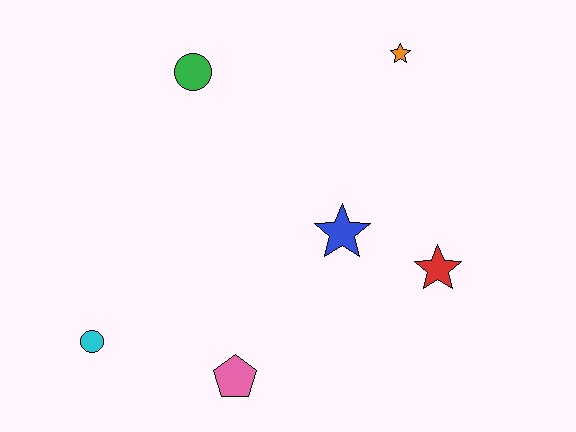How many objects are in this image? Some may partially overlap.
There are 6 objects.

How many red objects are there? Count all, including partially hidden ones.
There is 1 red object.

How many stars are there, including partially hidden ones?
There are 3 stars.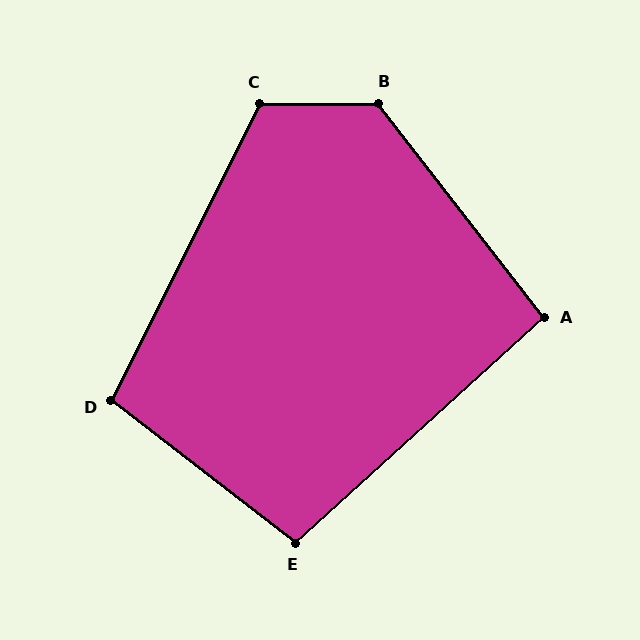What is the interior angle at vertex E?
Approximately 100 degrees (obtuse).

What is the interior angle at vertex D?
Approximately 101 degrees (obtuse).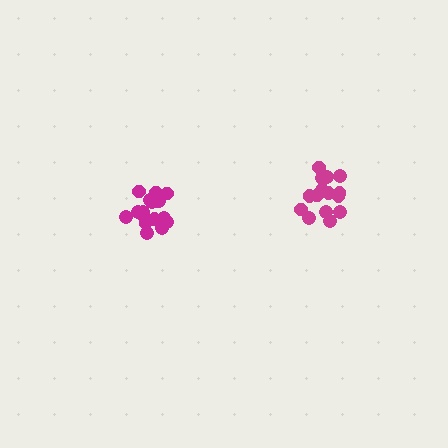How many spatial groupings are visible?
There are 2 spatial groupings.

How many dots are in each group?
Group 1: 16 dots, Group 2: 17 dots (33 total).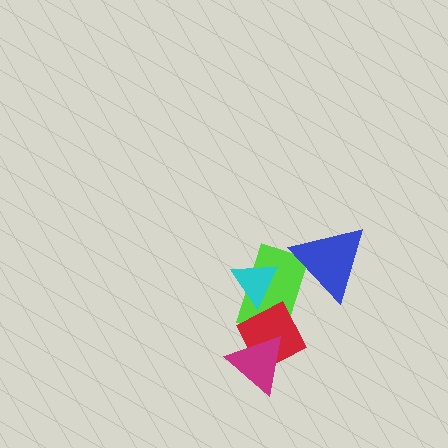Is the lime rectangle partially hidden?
Yes, it is partially covered by another shape.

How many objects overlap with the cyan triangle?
2 objects overlap with the cyan triangle.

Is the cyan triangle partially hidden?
No, no other shape covers it.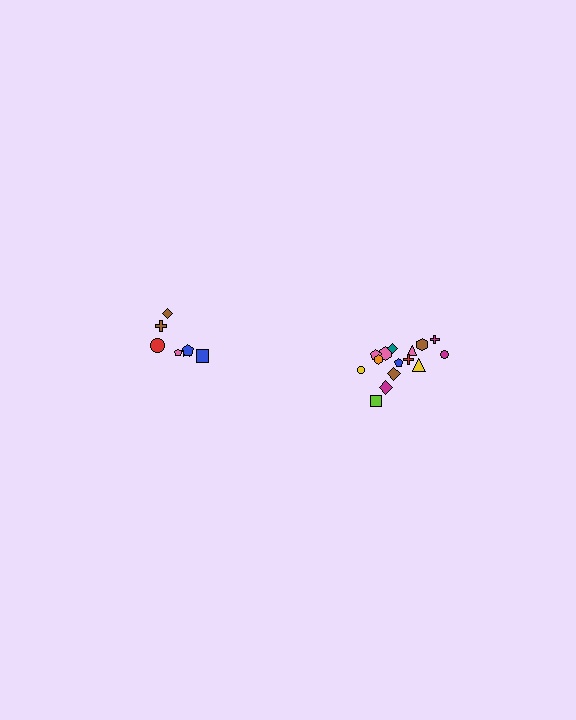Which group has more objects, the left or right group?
The right group.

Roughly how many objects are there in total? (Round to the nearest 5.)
Roughly 20 objects in total.